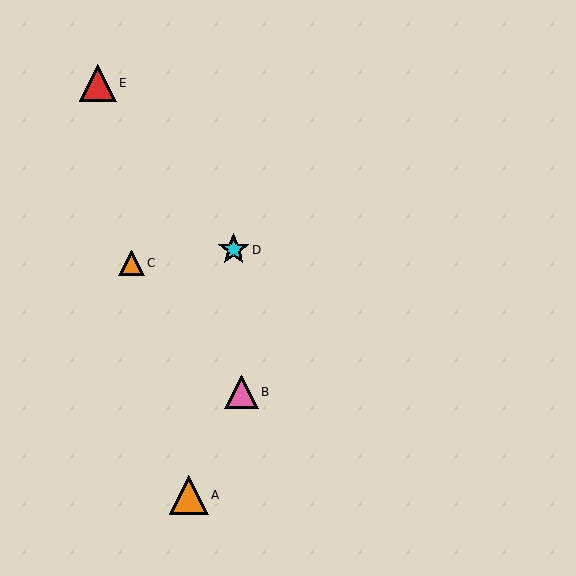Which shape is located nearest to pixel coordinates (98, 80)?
The red triangle (labeled E) at (98, 83) is nearest to that location.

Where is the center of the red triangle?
The center of the red triangle is at (98, 83).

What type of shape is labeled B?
Shape B is a pink triangle.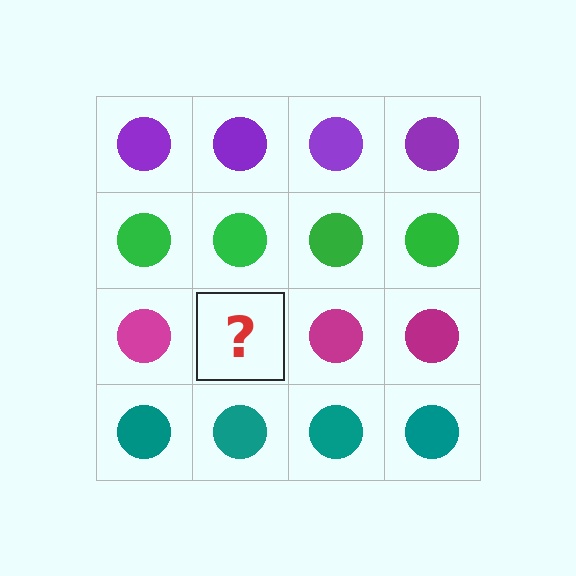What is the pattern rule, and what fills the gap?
The rule is that each row has a consistent color. The gap should be filled with a magenta circle.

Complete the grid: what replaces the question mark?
The question mark should be replaced with a magenta circle.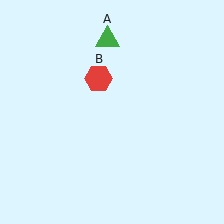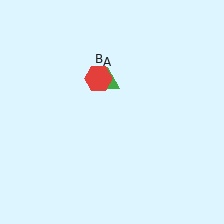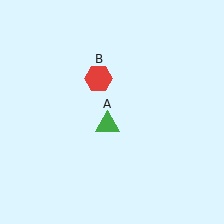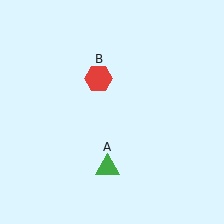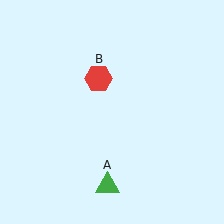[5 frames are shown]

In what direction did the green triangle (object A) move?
The green triangle (object A) moved down.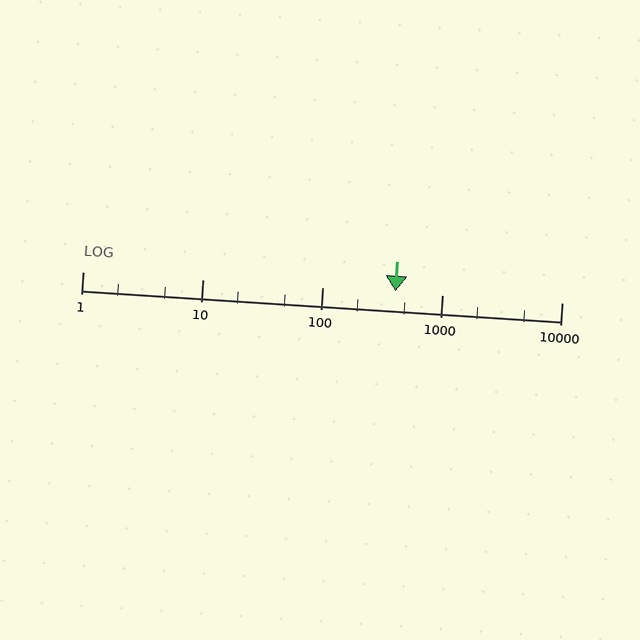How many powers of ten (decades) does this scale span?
The scale spans 4 decades, from 1 to 10000.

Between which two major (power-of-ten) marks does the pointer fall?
The pointer is between 100 and 1000.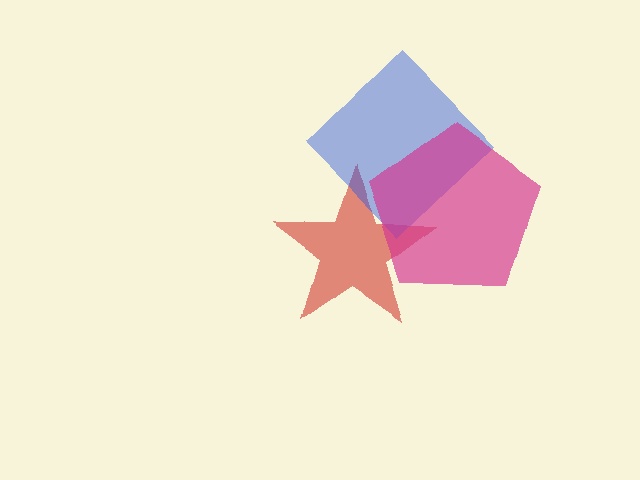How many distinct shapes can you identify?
There are 3 distinct shapes: a red star, a blue diamond, a magenta pentagon.